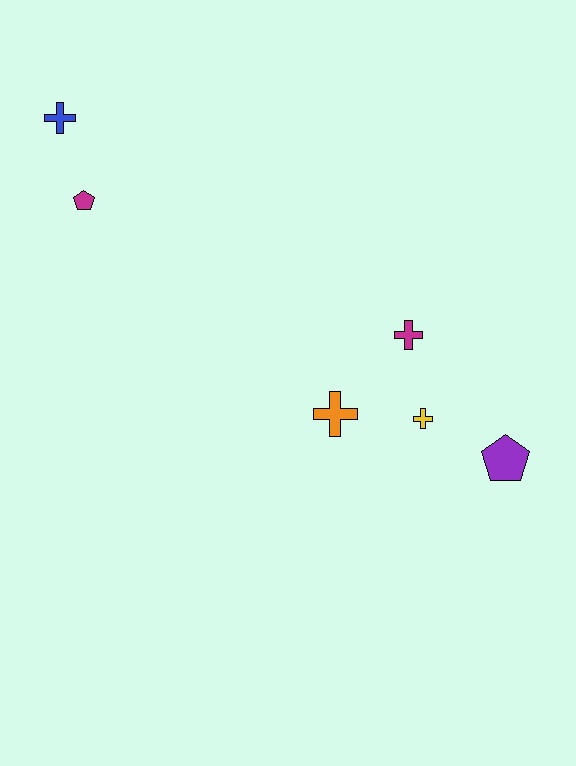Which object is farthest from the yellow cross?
The blue cross is farthest from the yellow cross.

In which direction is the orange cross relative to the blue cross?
The orange cross is below the blue cross.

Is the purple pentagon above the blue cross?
No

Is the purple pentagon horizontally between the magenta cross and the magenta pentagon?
No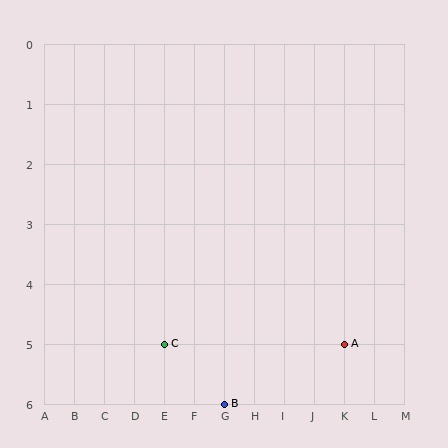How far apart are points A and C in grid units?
Points A and C are 6 columns apart.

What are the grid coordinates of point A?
Point A is at grid coordinates (K, 5).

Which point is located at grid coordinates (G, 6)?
Point B is at (G, 6).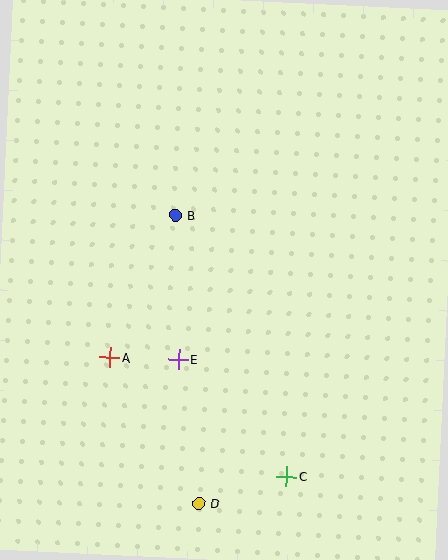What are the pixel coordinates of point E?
Point E is at (179, 359).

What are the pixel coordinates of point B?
Point B is at (175, 215).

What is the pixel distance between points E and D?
The distance between E and D is 145 pixels.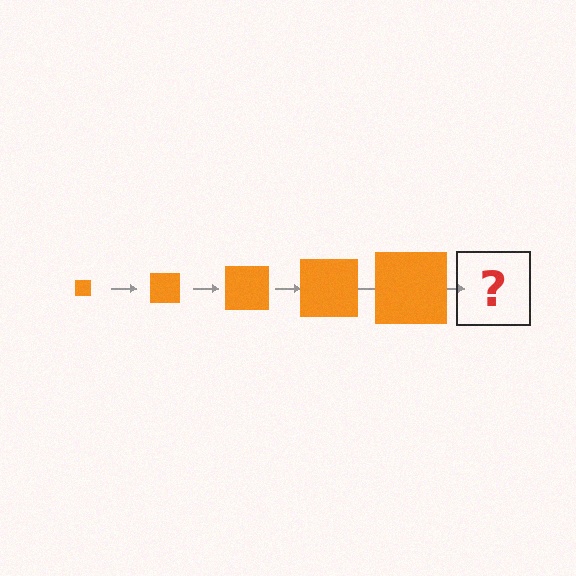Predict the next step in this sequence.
The next step is an orange square, larger than the previous one.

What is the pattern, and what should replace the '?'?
The pattern is that the square gets progressively larger each step. The '?' should be an orange square, larger than the previous one.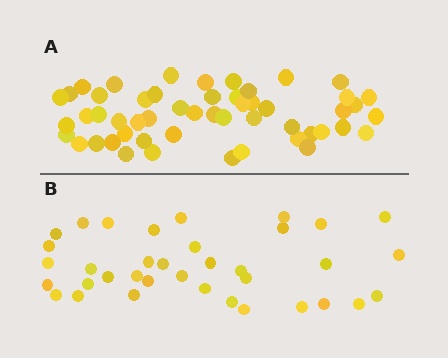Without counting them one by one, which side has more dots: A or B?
Region A (the top region) has more dots.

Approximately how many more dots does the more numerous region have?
Region A has approximately 15 more dots than region B.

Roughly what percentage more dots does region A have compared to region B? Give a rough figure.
About 45% more.